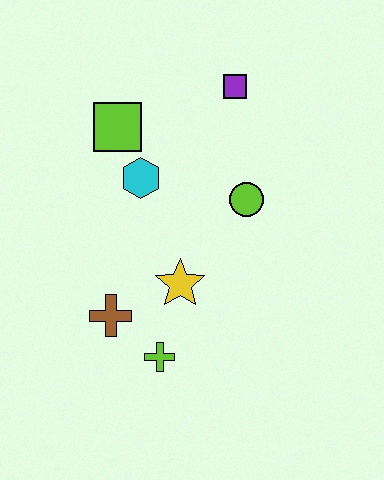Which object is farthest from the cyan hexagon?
The lime cross is farthest from the cyan hexagon.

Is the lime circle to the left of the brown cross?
No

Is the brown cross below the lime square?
Yes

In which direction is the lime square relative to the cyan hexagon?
The lime square is above the cyan hexagon.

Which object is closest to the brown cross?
The lime cross is closest to the brown cross.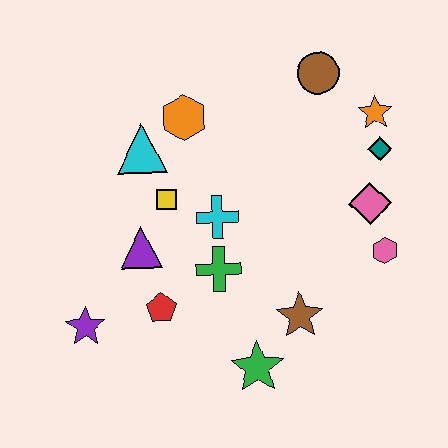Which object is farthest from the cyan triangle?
The pink hexagon is farthest from the cyan triangle.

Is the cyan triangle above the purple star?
Yes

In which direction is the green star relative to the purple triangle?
The green star is below the purple triangle.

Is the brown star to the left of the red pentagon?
No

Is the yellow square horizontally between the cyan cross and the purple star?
Yes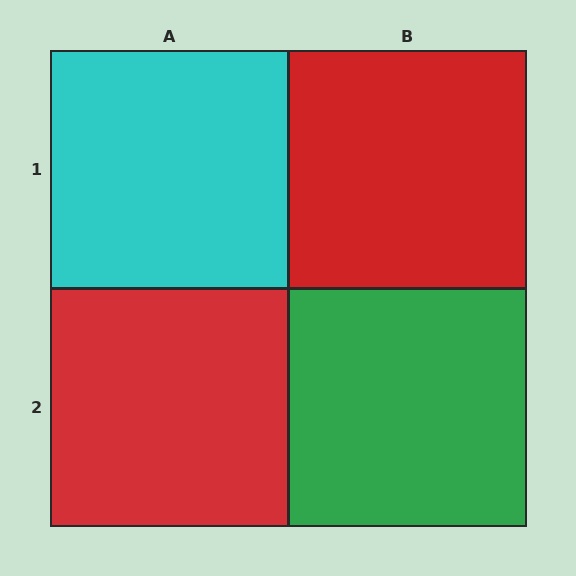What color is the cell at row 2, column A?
Red.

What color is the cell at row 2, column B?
Green.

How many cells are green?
1 cell is green.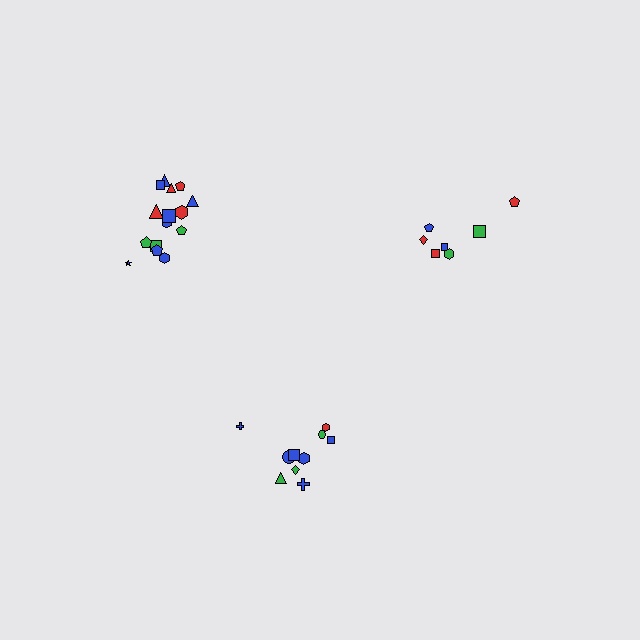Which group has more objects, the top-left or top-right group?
The top-left group.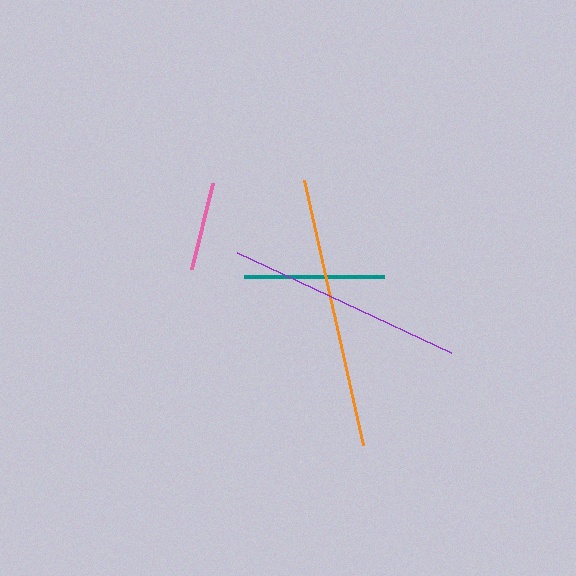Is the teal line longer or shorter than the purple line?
The purple line is longer than the teal line.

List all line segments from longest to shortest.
From longest to shortest: orange, purple, teal, pink.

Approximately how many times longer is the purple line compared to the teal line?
The purple line is approximately 1.7 times the length of the teal line.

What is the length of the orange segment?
The orange segment is approximately 272 pixels long.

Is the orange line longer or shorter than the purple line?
The orange line is longer than the purple line.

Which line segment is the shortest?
The pink line is the shortest at approximately 89 pixels.